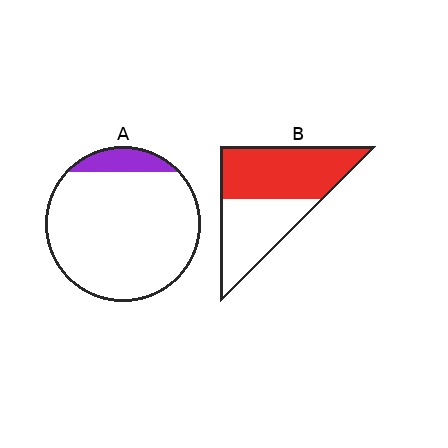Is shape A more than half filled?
No.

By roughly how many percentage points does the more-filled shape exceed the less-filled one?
By roughly 45 percentage points (B over A).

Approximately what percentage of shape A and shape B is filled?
A is approximately 10% and B is approximately 55%.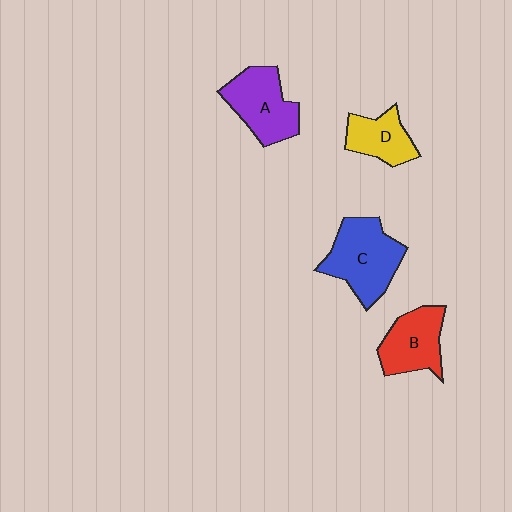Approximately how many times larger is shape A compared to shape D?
Approximately 1.4 times.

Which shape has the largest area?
Shape C (blue).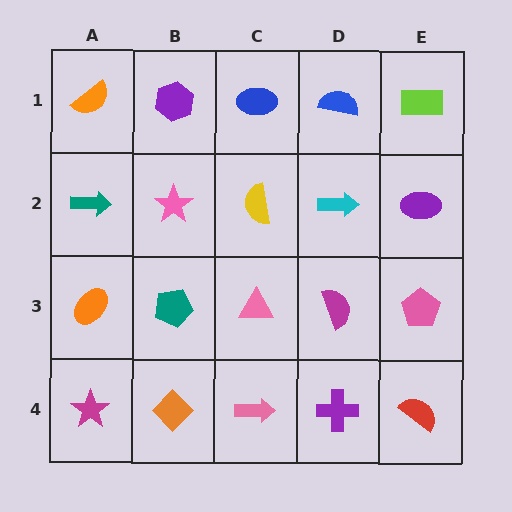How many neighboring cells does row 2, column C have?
4.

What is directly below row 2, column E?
A pink pentagon.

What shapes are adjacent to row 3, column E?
A purple ellipse (row 2, column E), a red semicircle (row 4, column E), a magenta semicircle (row 3, column D).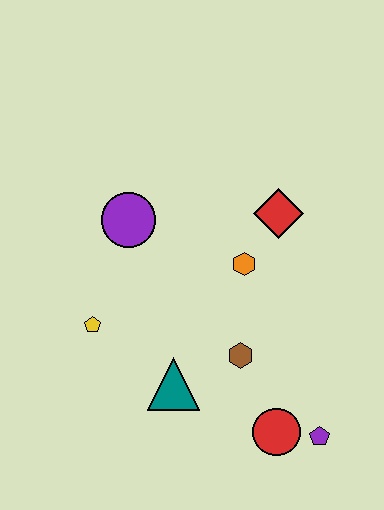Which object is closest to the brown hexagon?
The teal triangle is closest to the brown hexagon.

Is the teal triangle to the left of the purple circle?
No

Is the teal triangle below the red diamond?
Yes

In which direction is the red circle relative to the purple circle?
The red circle is below the purple circle.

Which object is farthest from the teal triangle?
The red diamond is farthest from the teal triangle.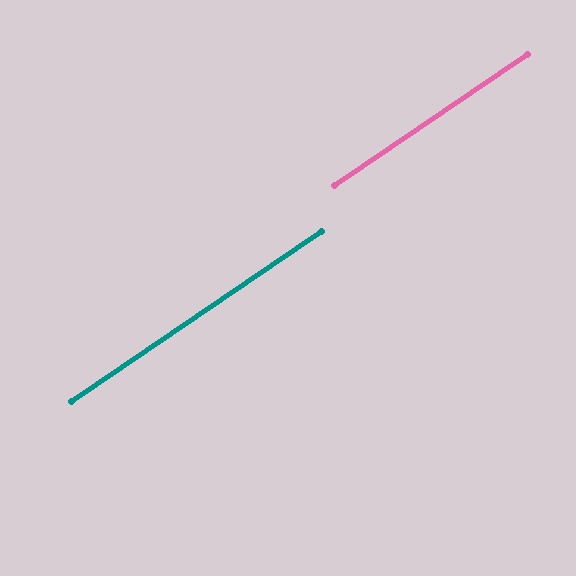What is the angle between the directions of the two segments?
Approximately 0 degrees.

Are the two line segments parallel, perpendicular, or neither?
Parallel — their directions differ by only 0.1°.